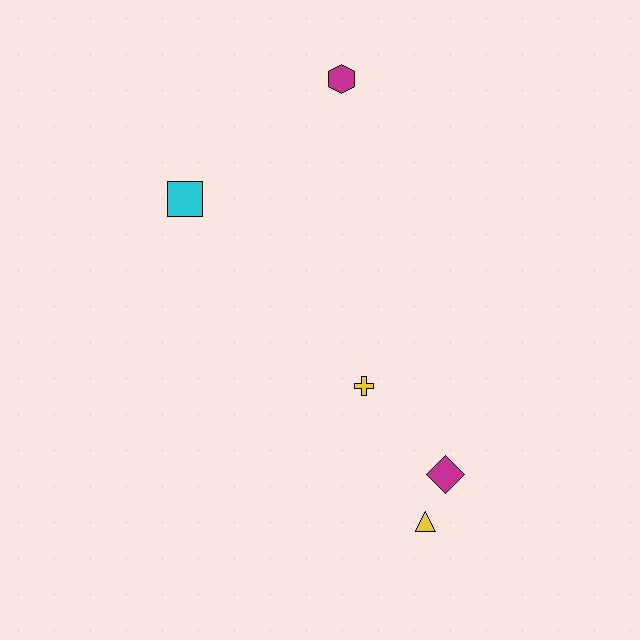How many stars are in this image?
There are no stars.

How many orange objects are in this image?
There are no orange objects.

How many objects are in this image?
There are 5 objects.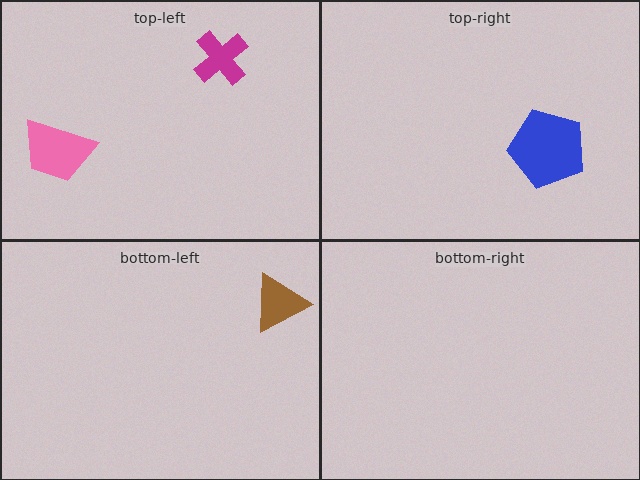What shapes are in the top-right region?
The blue pentagon.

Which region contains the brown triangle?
The bottom-left region.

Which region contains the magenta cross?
The top-left region.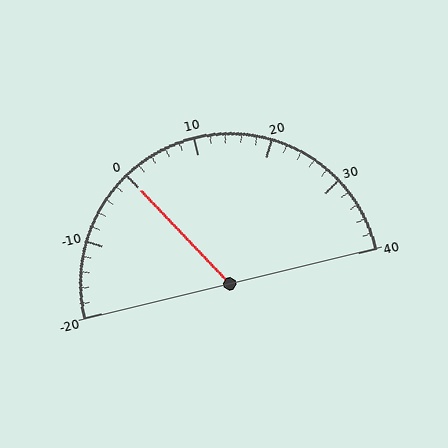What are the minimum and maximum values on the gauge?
The gauge ranges from -20 to 40.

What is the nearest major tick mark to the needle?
The nearest major tick mark is 0.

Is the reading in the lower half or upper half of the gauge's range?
The reading is in the lower half of the range (-20 to 40).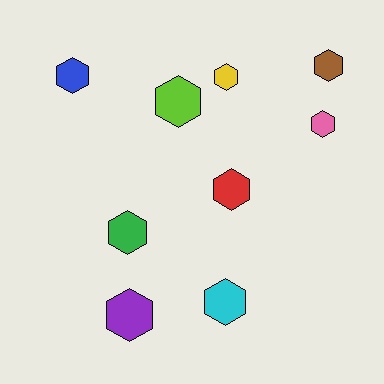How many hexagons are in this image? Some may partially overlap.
There are 9 hexagons.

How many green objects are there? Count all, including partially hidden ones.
There is 1 green object.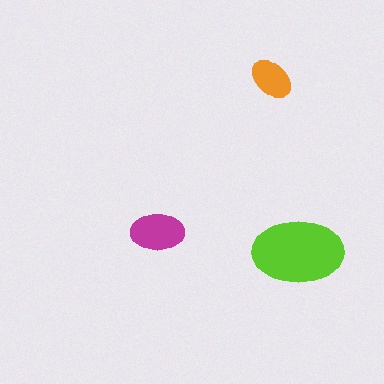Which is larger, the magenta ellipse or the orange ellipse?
The magenta one.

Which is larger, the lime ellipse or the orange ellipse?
The lime one.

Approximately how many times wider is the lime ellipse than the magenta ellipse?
About 1.5 times wider.